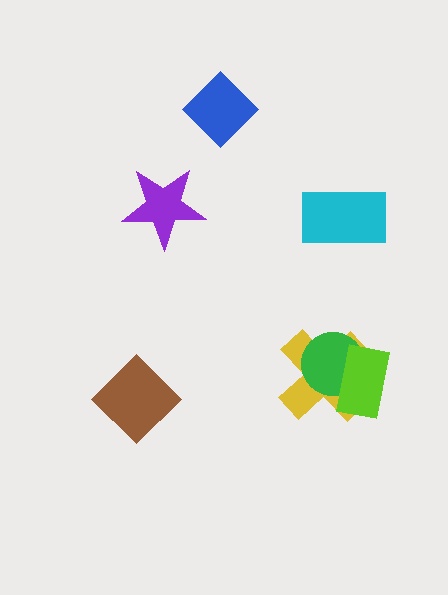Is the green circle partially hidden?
Yes, it is partially covered by another shape.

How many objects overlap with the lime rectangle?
2 objects overlap with the lime rectangle.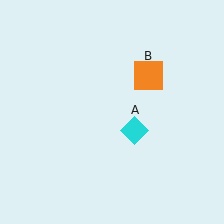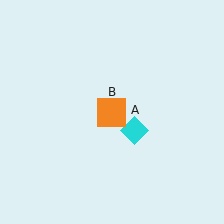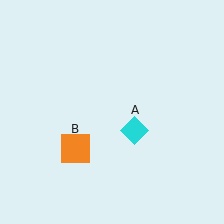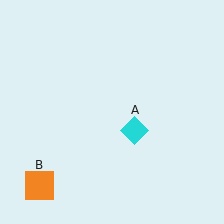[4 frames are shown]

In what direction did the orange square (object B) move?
The orange square (object B) moved down and to the left.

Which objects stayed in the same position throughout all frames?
Cyan diamond (object A) remained stationary.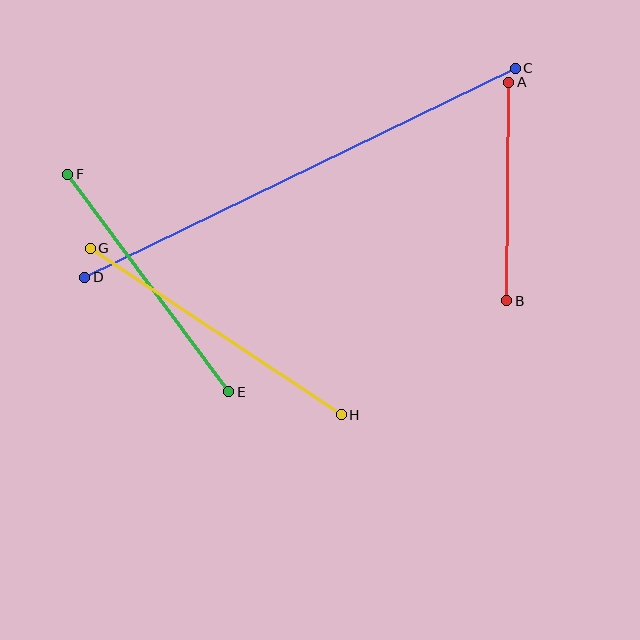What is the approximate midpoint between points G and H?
The midpoint is at approximately (216, 332) pixels.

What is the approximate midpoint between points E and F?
The midpoint is at approximately (148, 283) pixels.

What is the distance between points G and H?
The distance is approximately 301 pixels.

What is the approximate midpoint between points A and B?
The midpoint is at approximately (508, 192) pixels.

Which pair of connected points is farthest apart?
Points C and D are farthest apart.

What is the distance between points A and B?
The distance is approximately 218 pixels.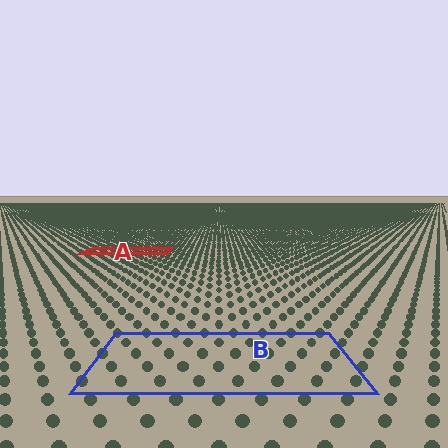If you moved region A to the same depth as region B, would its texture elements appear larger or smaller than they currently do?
They would appear larger. At a closer depth, the same texture elements are projected at a bigger on-screen size.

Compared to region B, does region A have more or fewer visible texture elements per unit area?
Region A has more texture elements per unit area — they are packed more densely because it is farther away.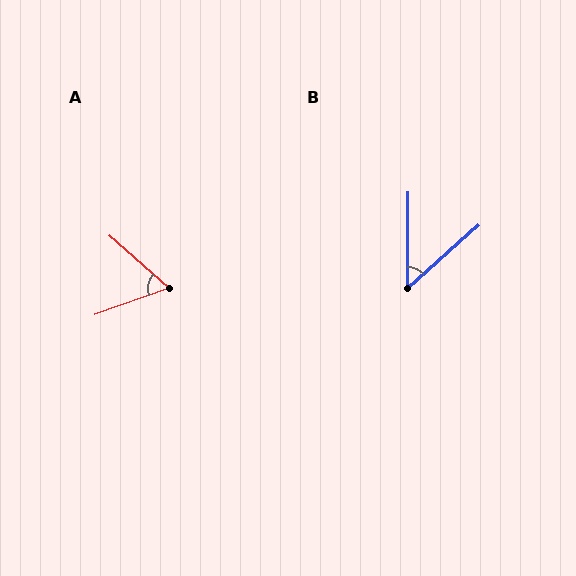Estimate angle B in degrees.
Approximately 48 degrees.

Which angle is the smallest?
B, at approximately 48 degrees.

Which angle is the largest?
A, at approximately 61 degrees.